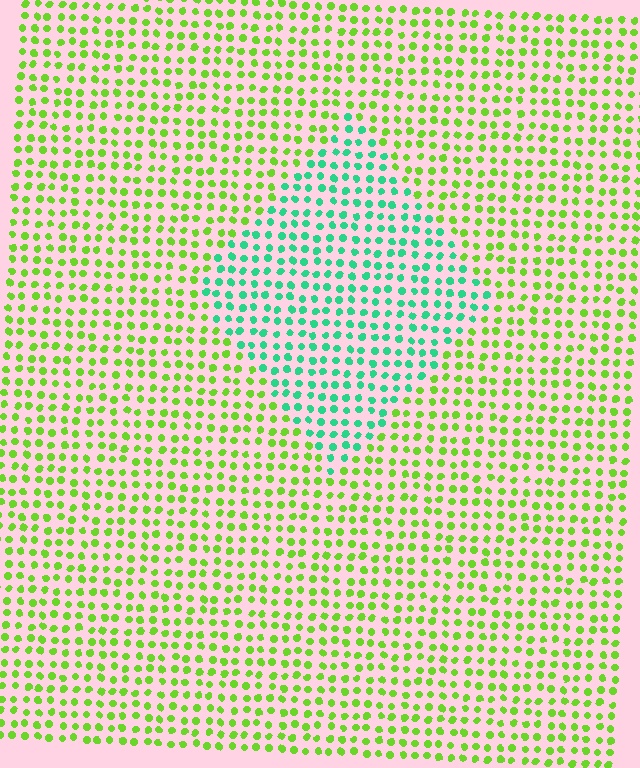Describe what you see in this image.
The image is filled with small lime elements in a uniform arrangement. A diamond-shaped region is visible where the elements are tinted to a slightly different hue, forming a subtle color boundary.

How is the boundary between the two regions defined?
The boundary is defined purely by a slight shift in hue (about 56 degrees). Spacing, size, and orientation are identical on both sides.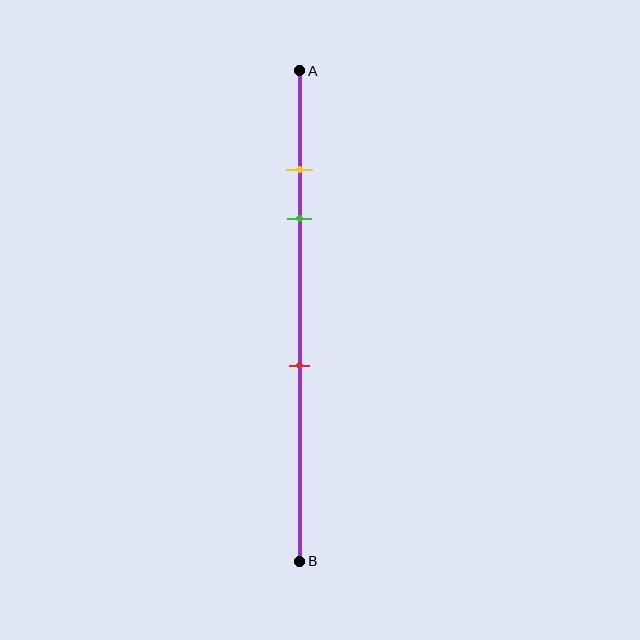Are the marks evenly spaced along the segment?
No, the marks are not evenly spaced.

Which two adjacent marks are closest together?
The yellow and green marks are the closest adjacent pair.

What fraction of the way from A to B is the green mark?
The green mark is approximately 30% (0.3) of the way from A to B.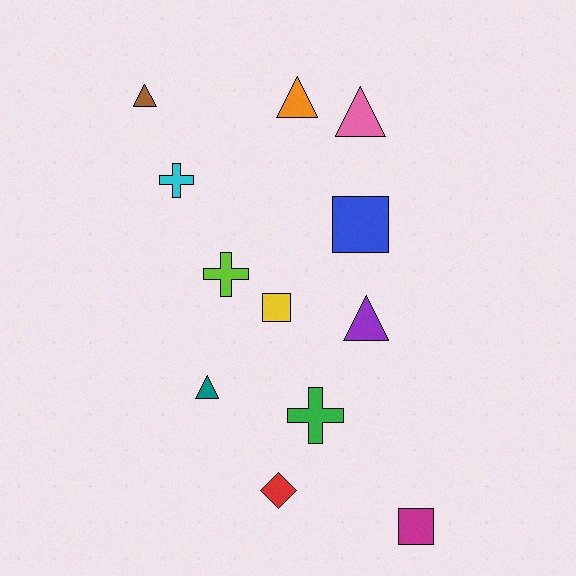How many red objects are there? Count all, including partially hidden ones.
There is 1 red object.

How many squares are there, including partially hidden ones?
There are 3 squares.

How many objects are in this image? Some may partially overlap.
There are 12 objects.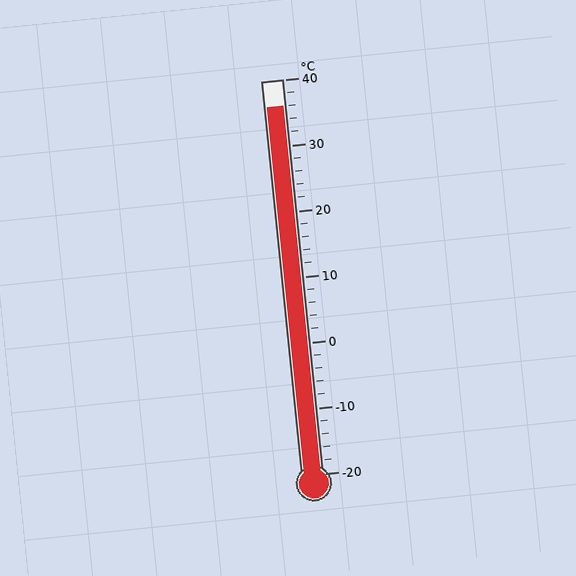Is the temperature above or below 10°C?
The temperature is above 10°C.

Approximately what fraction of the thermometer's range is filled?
The thermometer is filled to approximately 95% of its range.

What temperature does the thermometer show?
The thermometer shows approximately 36°C.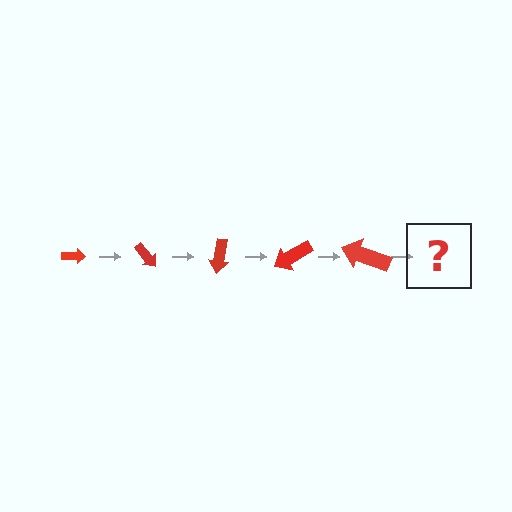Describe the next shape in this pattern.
It should be an arrow, larger than the previous one and rotated 250 degrees from the start.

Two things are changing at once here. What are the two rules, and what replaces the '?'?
The two rules are that the arrow grows larger each step and it rotates 50 degrees each step. The '?' should be an arrow, larger than the previous one and rotated 250 degrees from the start.